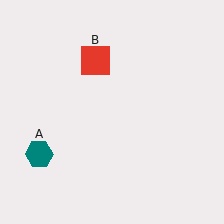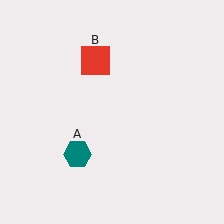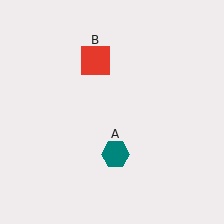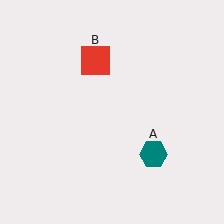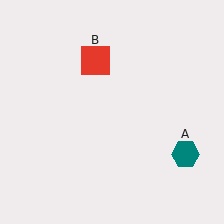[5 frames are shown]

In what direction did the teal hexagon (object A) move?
The teal hexagon (object A) moved right.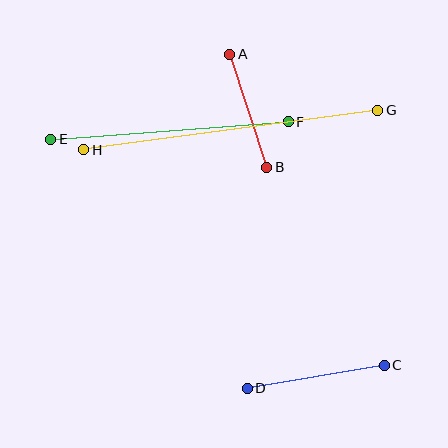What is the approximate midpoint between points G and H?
The midpoint is at approximately (231, 130) pixels.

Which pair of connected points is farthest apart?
Points G and H are farthest apart.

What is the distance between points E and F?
The distance is approximately 238 pixels.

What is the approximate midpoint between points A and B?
The midpoint is at approximately (248, 111) pixels.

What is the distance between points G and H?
The distance is approximately 297 pixels.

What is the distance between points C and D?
The distance is approximately 139 pixels.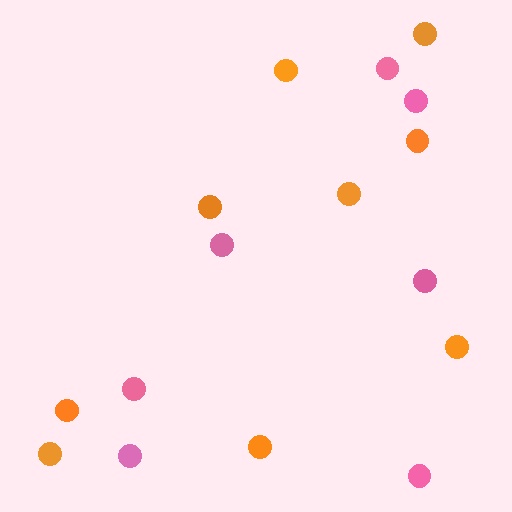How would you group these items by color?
There are 2 groups: one group of pink circles (7) and one group of orange circles (9).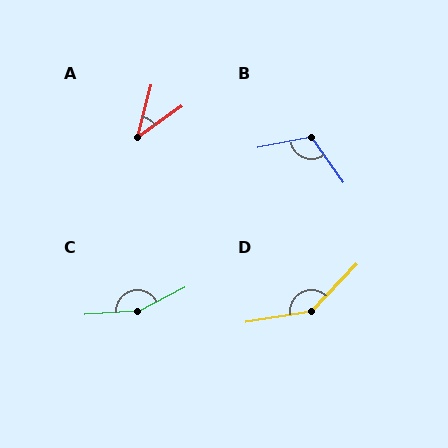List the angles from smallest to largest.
A (40°), B (115°), D (143°), C (156°).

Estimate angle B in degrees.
Approximately 115 degrees.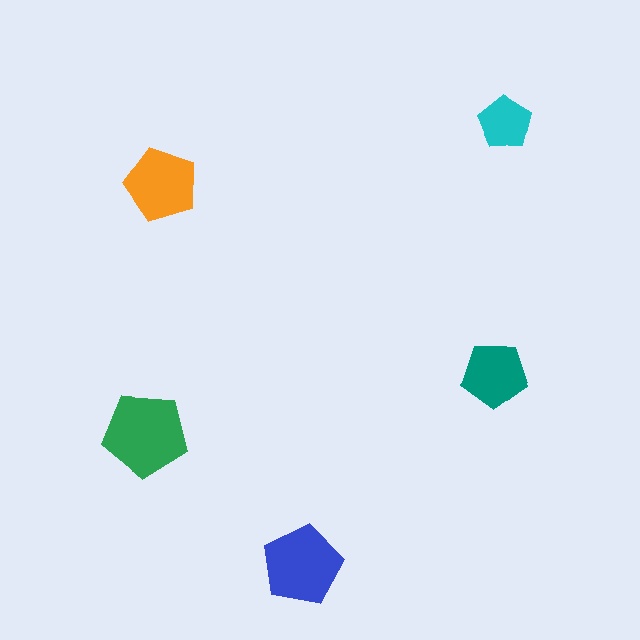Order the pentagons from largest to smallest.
the green one, the blue one, the orange one, the teal one, the cyan one.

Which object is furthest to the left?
The green pentagon is leftmost.